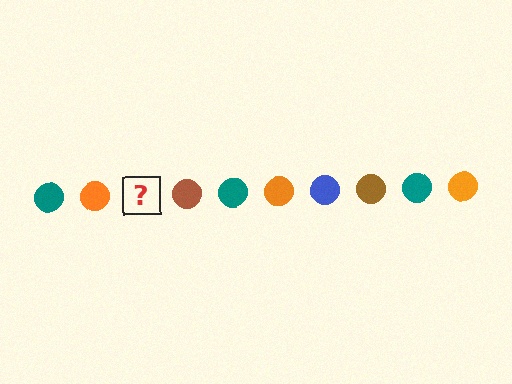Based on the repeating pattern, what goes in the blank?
The blank should be a blue circle.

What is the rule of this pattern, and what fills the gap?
The rule is that the pattern cycles through teal, orange, blue, brown circles. The gap should be filled with a blue circle.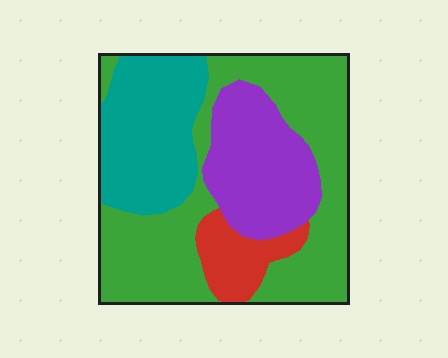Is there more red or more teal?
Teal.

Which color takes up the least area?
Red, at roughly 10%.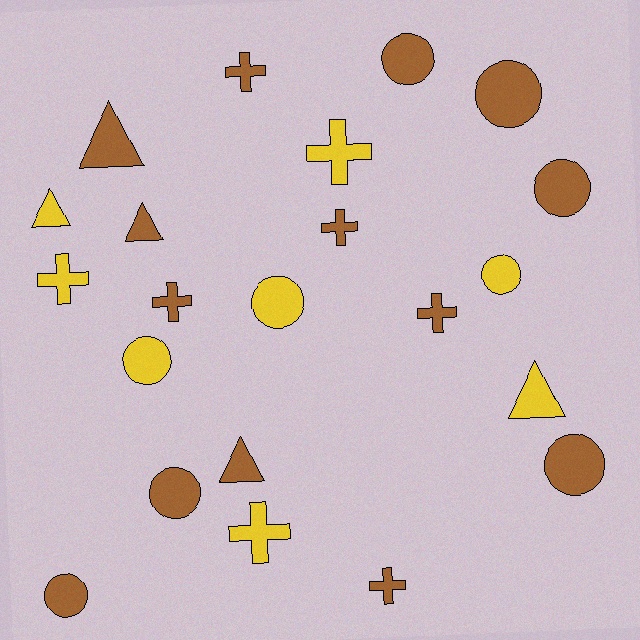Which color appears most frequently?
Brown, with 14 objects.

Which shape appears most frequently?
Circle, with 9 objects.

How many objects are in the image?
There are 22 objects.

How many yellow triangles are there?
There are 2 yellow triangles.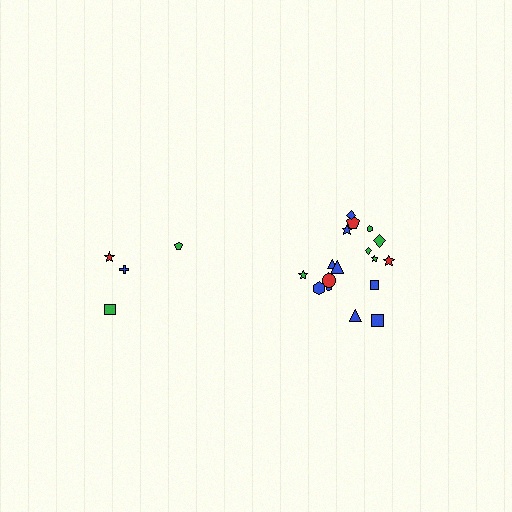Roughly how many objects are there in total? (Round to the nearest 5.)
Roughly 20 objects in total.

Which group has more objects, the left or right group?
The right group.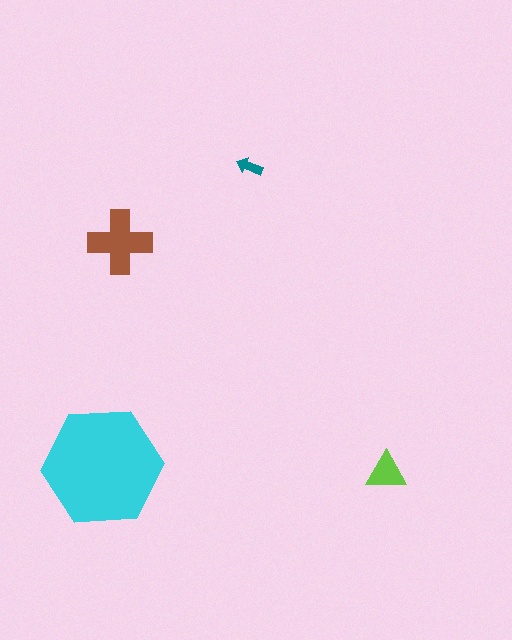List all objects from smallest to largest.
The teal arrow, the lime triangle, the brown cross, the cyan hexagon.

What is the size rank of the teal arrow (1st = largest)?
4th.